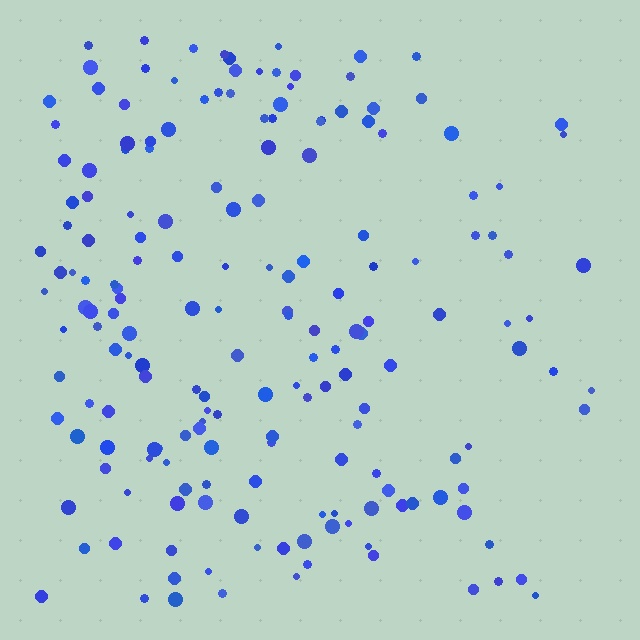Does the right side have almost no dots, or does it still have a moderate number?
Still a moderate number, just noticeably fewer than the left.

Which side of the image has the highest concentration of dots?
The left.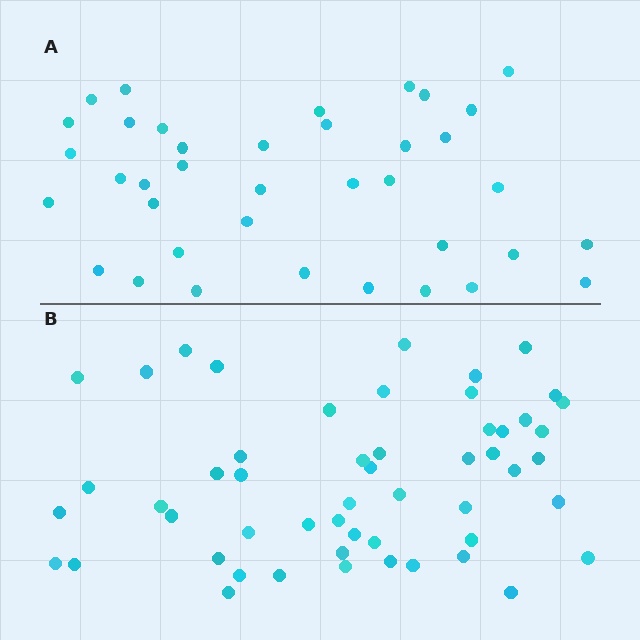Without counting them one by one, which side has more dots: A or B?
Region B (the bottom region) has more dots.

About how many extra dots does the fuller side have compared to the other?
Region B has approximately 15 more dots than region A.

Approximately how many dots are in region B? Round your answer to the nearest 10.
About 50 dots. (The exact count is 53, which rounds to 50.)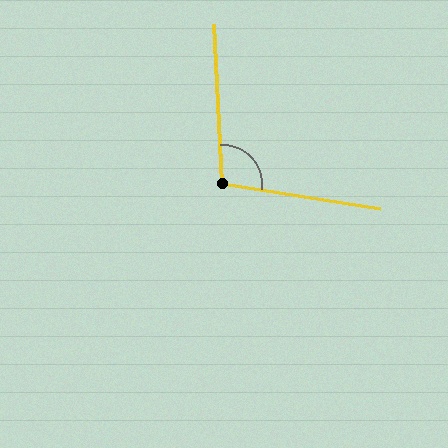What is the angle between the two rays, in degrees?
Approximately 102 degrees.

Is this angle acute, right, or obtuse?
It is obtuse.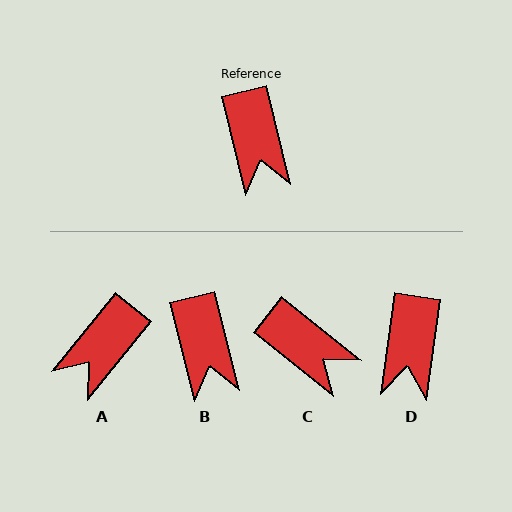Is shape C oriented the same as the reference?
No, it is off by about 38 degrees.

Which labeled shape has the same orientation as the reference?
B.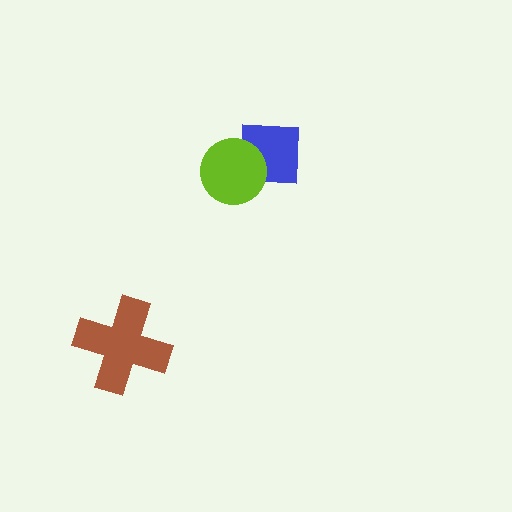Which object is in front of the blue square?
The lime circle is in front of the blue square.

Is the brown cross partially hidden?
No, no other shape covers it.